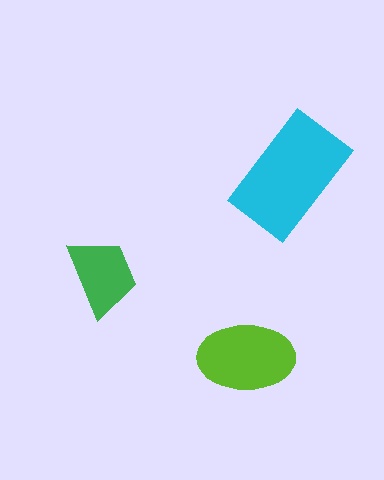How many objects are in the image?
There are 3 objects in the image.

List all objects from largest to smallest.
The cyan rectangle, the lime ellipse, the green trapezoid.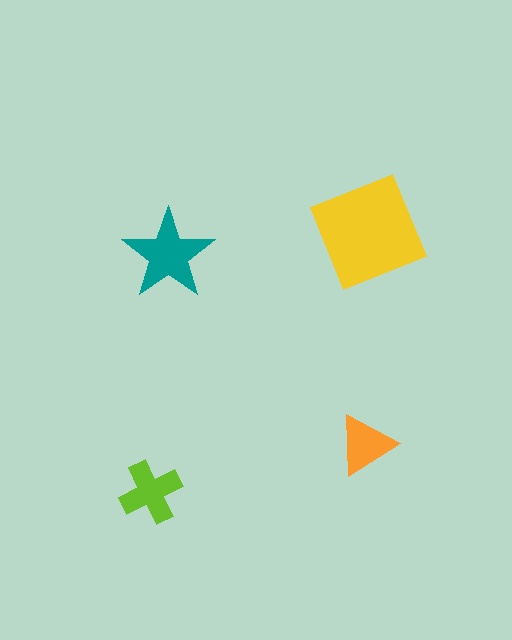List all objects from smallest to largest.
The orange triangle, the lime cross, the teal star, the yellow square.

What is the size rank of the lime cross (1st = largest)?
3rd.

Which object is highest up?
The yellow square is topmost.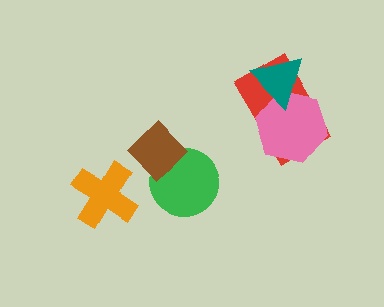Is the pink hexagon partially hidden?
Yes, it is partially covered by another shape.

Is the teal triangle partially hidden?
No, no other shape covers it.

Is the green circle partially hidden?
Yes, it is partially covered by another shape.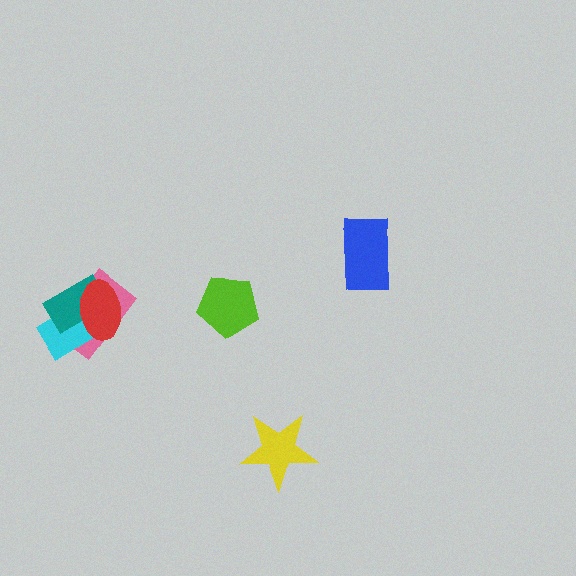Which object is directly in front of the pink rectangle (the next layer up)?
The cyan rectangle is directly in front of the pink rectangle.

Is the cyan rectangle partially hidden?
Yes, it is partially covered by another shape.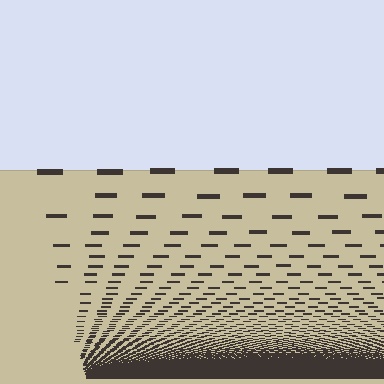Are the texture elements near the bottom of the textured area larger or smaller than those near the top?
Smaller. The gradient is inverted — elements near the bottom are smaller and denser.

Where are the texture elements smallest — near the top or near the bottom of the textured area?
Near the bottom.